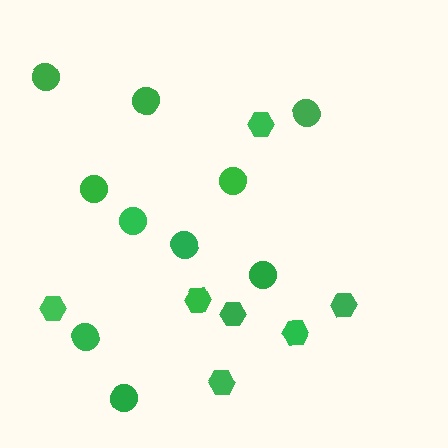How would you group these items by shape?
There are 2 groups: one group of hexagons (7) and one group of circles (10).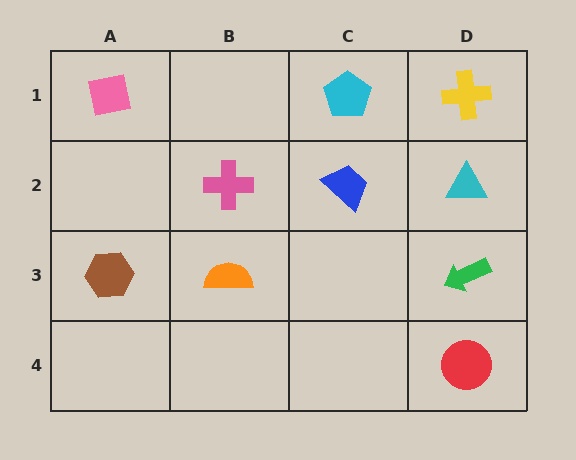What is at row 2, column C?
A blue trapezoid.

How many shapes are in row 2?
3 shapes.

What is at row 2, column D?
A cyan triangle.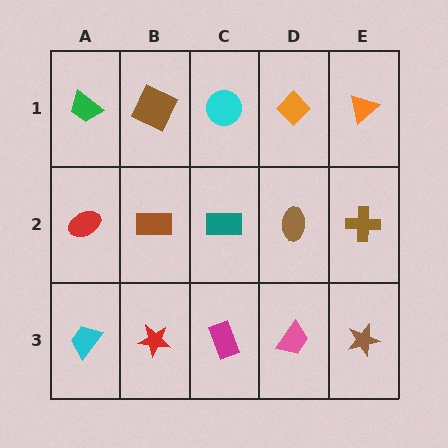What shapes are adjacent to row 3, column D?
A brown ellipse (row 2, column D), a magenta rectangle (row 3, column C), a brown star (row 3, column E).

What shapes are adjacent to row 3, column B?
A brown rectangle (row 2, column B), a cyan trapezoid (row 3, column A), a magenta rectangle (row 3, column C).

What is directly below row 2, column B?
A red star.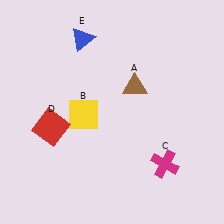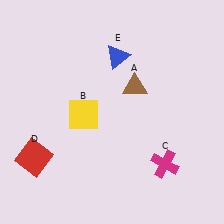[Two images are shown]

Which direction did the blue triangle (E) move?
The blue triangle (E) moved right.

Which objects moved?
The objects that moved are: the red square (D), the blue triangle (E).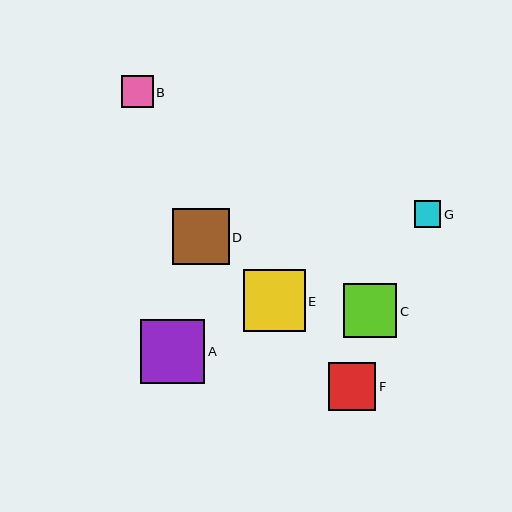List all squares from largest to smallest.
From largest to smallest: A, E, D, C, F, B, G.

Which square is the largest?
Square A is the largest with a size of approximately 64 pixels.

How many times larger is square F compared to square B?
Square F is approximately 1.5 times the size of square B.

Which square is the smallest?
Square G is the smallest with a size of approximately 27 pixels.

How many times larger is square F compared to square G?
Square F is approximately 1.8 times the size of square G.